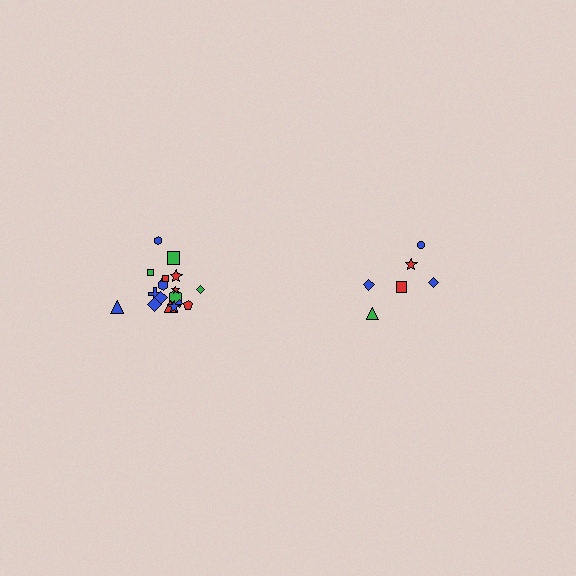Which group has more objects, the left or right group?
The left group.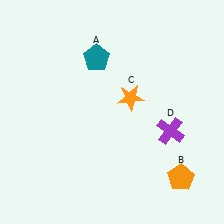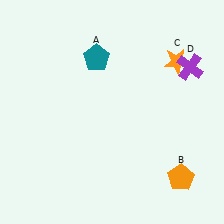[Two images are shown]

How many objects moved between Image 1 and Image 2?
2 objects moved between the two images.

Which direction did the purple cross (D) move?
The purple cross (D) moved up.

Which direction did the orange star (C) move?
The orange star (C) moved right.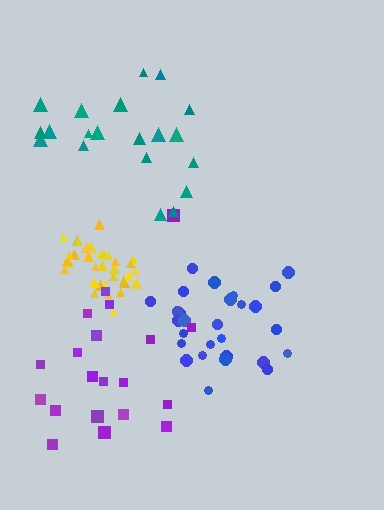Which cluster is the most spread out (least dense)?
Teal.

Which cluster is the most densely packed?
Yellow.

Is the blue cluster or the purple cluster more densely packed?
Blue.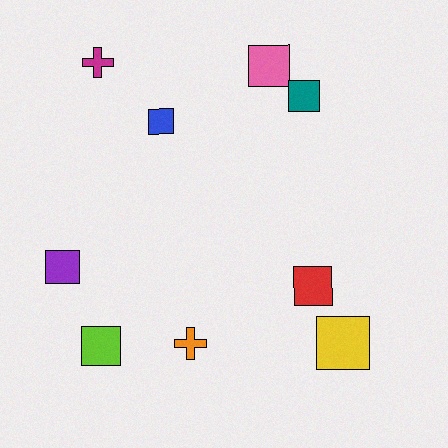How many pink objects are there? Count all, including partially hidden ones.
There is 1 pink object.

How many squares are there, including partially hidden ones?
There are 7 squares.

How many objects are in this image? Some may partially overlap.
There are 9 objects.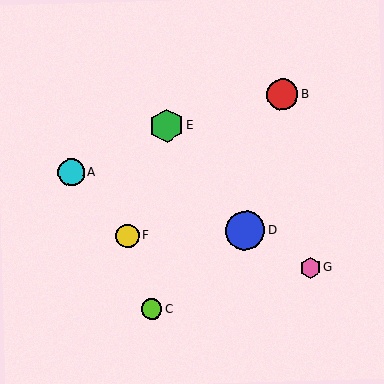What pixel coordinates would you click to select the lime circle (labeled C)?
Click at (152, 309) to select the lime circle C.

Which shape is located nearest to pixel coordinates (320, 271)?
The pink hexagon (labeled G) at (310, 268) is nearest to that location.